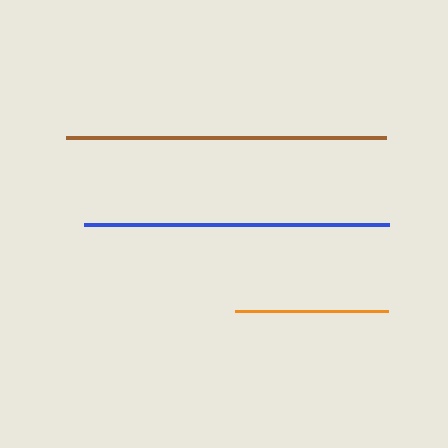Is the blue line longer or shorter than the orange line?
The blue line is longer than the orange line.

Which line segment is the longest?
The brown line is the longest at approximately 320 pixels.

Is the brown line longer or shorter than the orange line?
The brown line is longer than the orange line.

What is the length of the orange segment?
The orange segment is approximately 153 pixels long.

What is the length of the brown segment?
The brown segment is approximately 320 pixels long.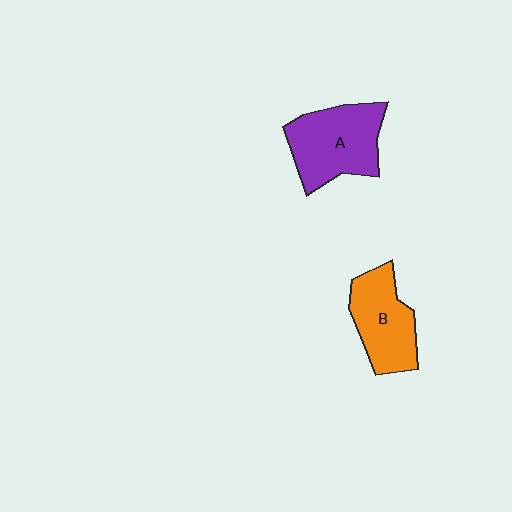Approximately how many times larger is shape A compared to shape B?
Approximately 1.2 times.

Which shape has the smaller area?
Shape B (orange).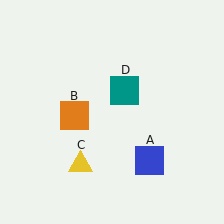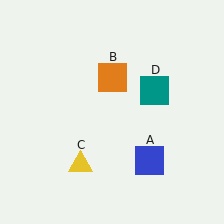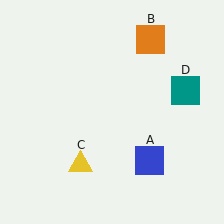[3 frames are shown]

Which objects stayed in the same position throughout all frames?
Blue square (object A) and yellow triangle (object C) remained stationary.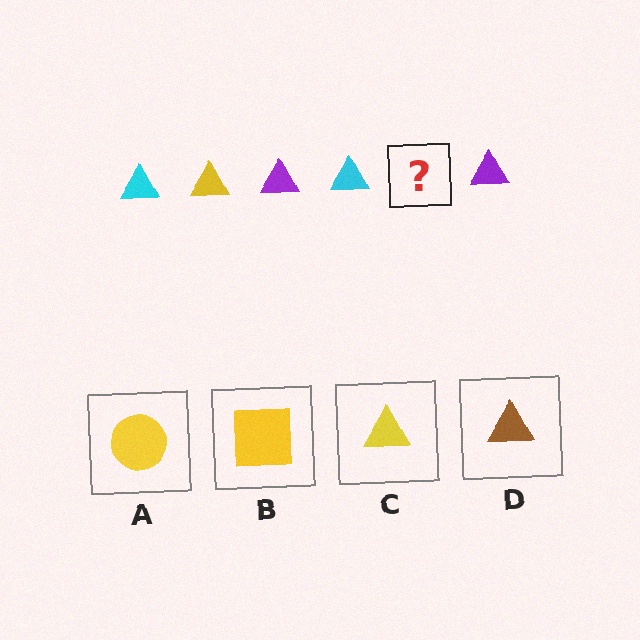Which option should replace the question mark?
Option C.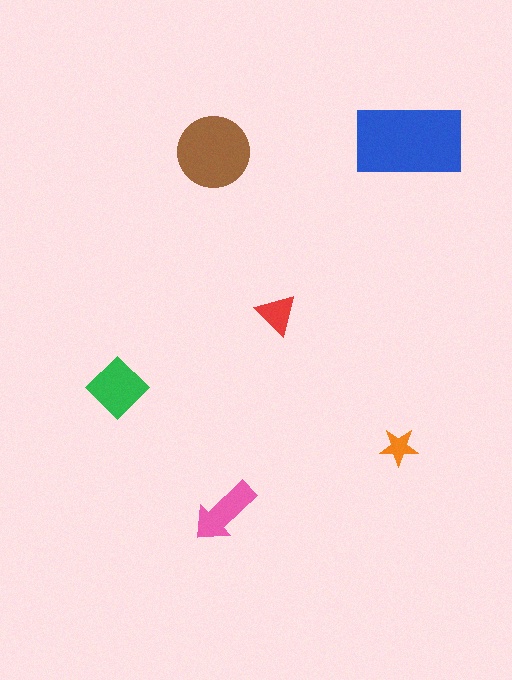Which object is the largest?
The blue rectangle.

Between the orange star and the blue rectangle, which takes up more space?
The blue rectangle.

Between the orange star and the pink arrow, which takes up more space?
The pink arrow.